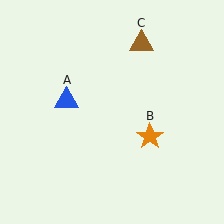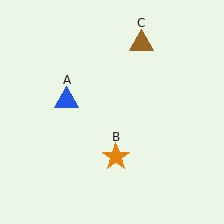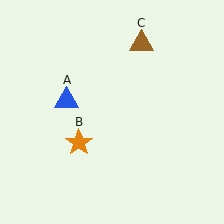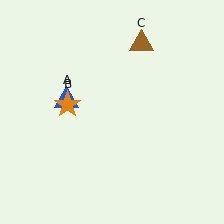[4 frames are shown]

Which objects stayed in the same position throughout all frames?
Blue triangle (object A) and brown triangle (object C) remained stationary.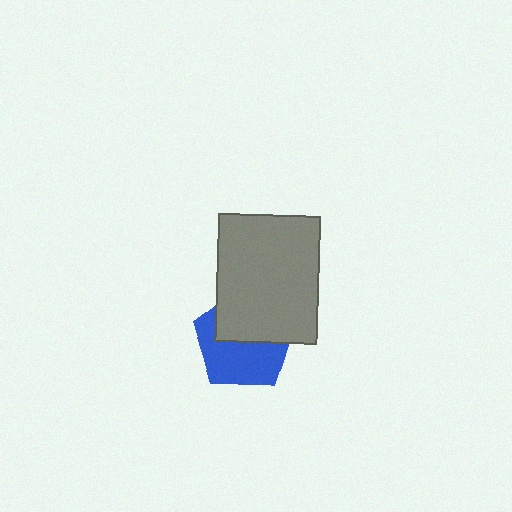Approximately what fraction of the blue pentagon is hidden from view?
Roughly 47% of the blue pentagon is hidden behind the gray rectangle.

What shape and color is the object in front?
The object in front is a gray rectangle.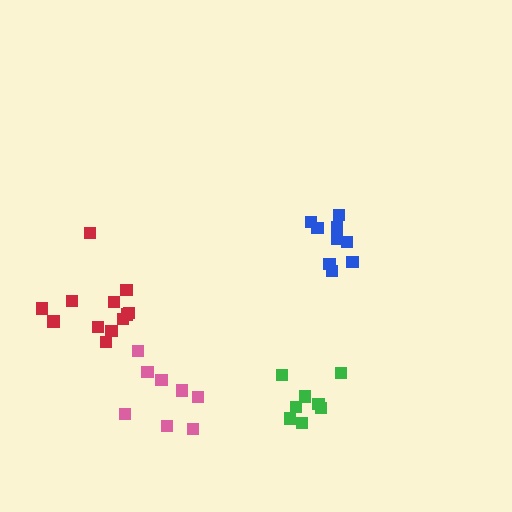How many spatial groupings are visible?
There are 4 spatial groupings.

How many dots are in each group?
Group 1: 8 dots, Group 2: 9 dots, Group 3: 8 dots, Group 4: 12 dots (37 total).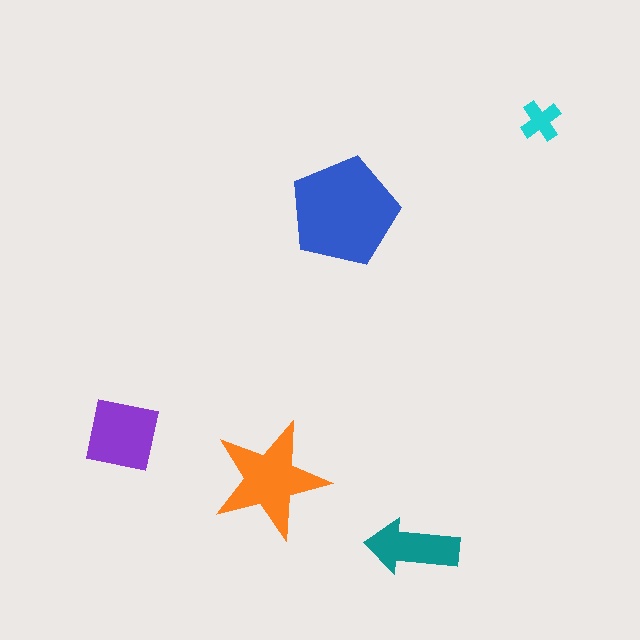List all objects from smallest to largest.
The cyan cross, the teal arrow, the purple square, the orange star, the blue pentagon.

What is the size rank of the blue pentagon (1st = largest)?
1st.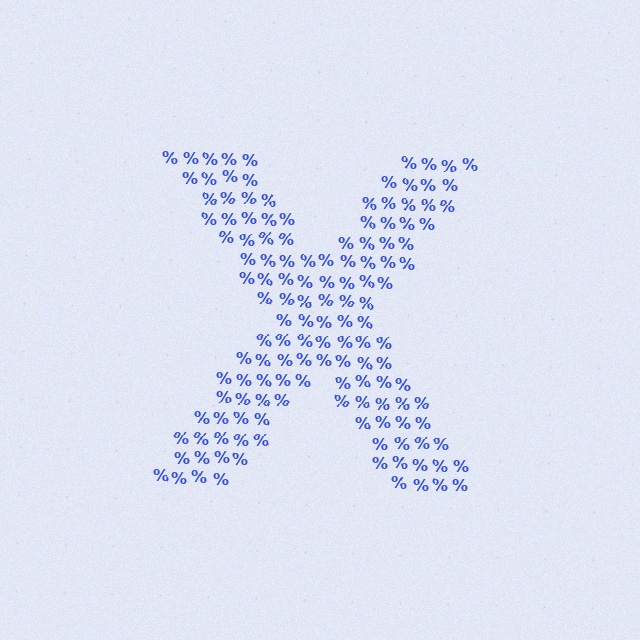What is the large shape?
The large shape is the letter X.